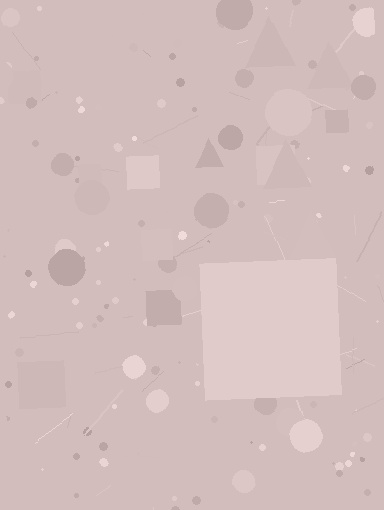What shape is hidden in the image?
A square is hidden in the image.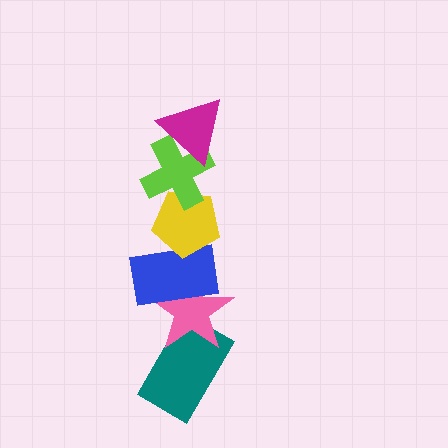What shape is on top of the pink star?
The blue rectangle is on top of the pink star.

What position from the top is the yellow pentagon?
The yellow pentagon is 3rd from the top.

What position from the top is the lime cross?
The lime cross is 2nd from the top.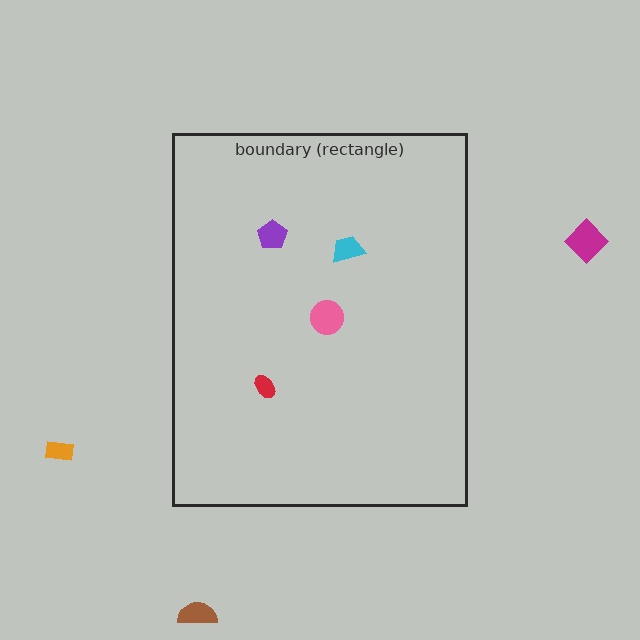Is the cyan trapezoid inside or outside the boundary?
Inside.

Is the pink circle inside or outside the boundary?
Inside.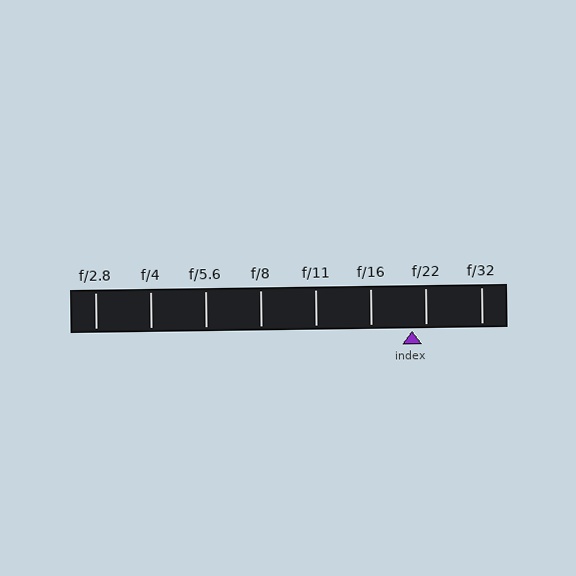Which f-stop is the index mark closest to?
The index mark is closest to f/22.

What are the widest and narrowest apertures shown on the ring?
The widest aperture shown is f/2.8 and the narrowest is f/32.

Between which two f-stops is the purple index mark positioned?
The index mark is between f/16 and f/22.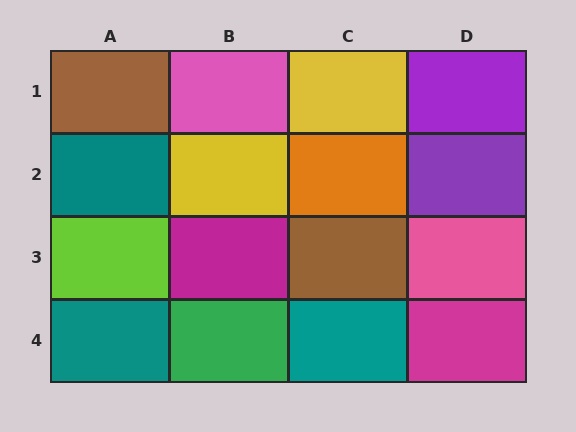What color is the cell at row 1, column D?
Purple.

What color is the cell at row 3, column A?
Lime.